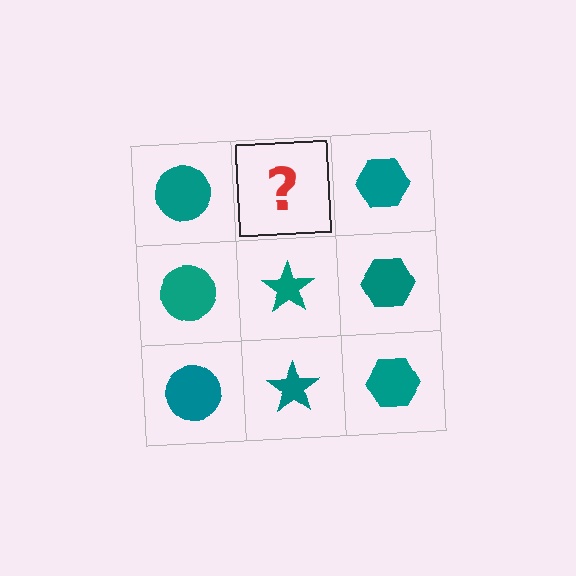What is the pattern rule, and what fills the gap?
The rule is that each column has a consistent shape. The gap should be filled with a teal star.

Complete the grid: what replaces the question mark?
The question mark should be replaced with a teal star.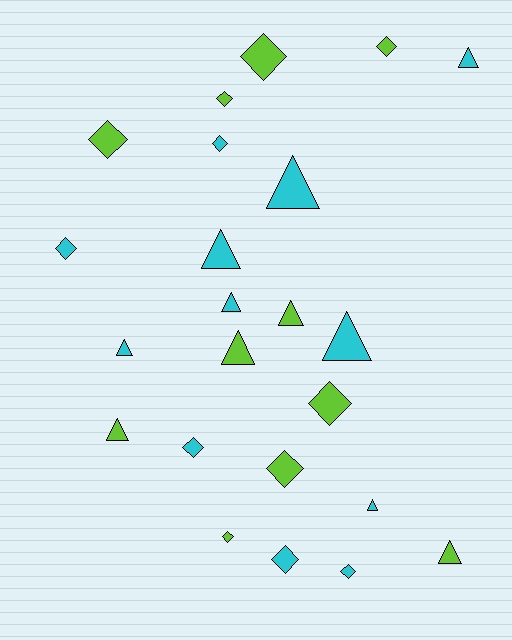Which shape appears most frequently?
Diamond, with 12 objects.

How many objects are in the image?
There are 23 objects.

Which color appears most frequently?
Cyan, with 12 objects.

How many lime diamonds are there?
There are 7 lime diamonds.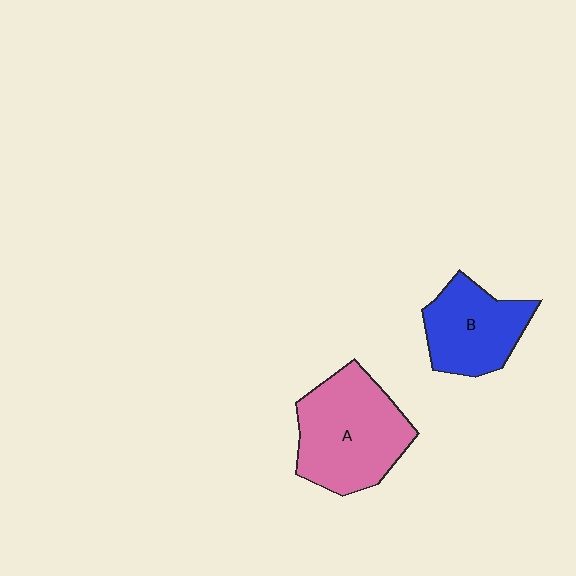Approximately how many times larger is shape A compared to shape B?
Approximately 1.4 times.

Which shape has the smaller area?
Shape B (blue).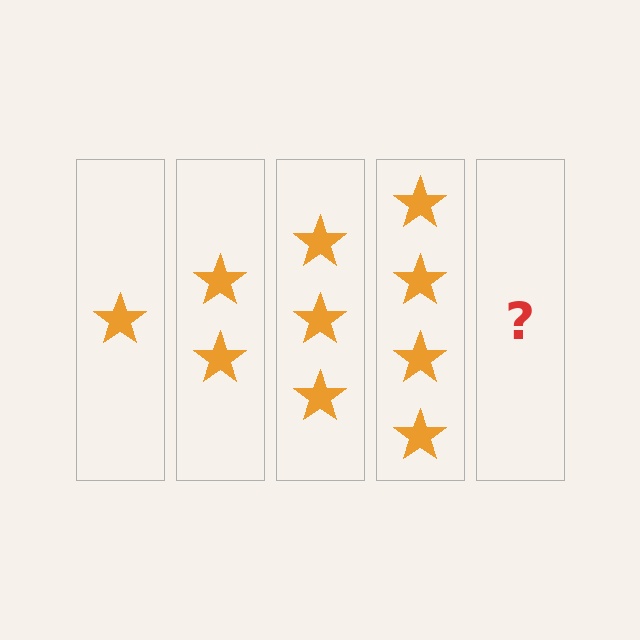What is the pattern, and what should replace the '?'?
The pattern is that each step adds one more star. The '?' should be 5 stars.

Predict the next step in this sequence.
The next step is 5 stars.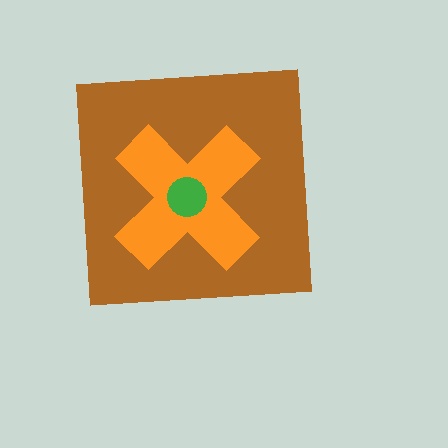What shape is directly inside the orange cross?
The green circle.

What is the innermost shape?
The green circle.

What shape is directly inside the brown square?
The orange cross.